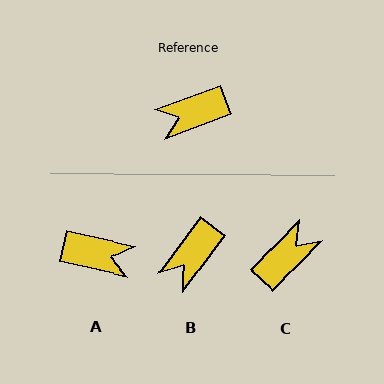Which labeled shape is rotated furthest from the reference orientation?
C, about 154 degrees away.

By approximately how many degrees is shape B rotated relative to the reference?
Approximately 33 degrees counter-clockwise.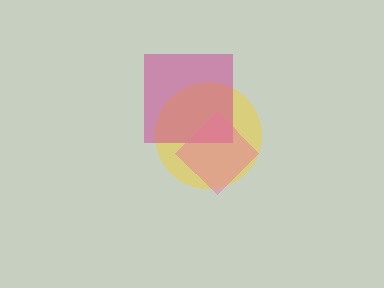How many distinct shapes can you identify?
There are 3 distinct shapes: a yellow circle, a magenta square, a pink diamond.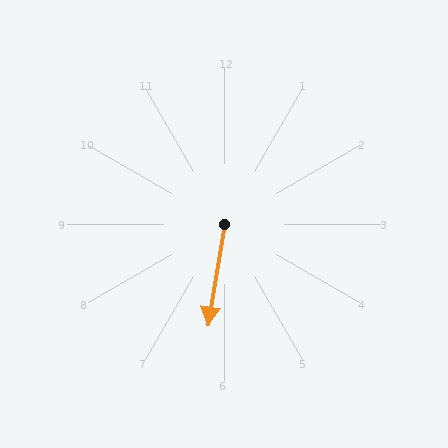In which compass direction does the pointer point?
South.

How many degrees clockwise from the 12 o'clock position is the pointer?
Approximately 189 degrees.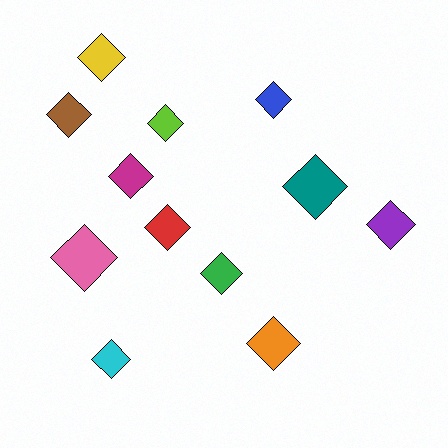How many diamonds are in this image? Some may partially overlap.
There are 12 diamonds.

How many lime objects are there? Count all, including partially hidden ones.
There is 1 lime object.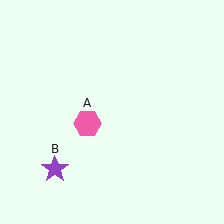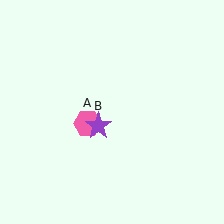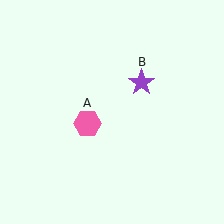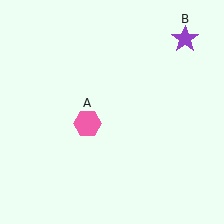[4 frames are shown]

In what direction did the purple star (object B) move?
The purple star (object B) moved up and to the right.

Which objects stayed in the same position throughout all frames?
Pink hexagon (object A) remained stationary.